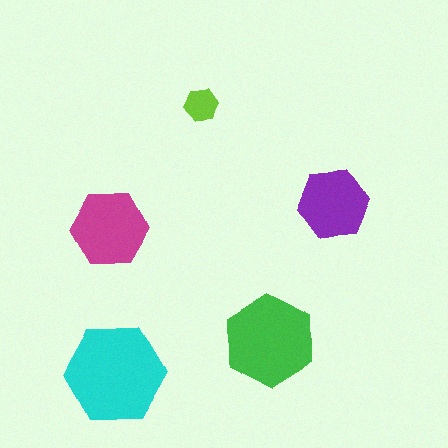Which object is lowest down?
The cyan hexagon is bottommost.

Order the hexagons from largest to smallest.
the cyan one, the green one, the magenta one, the purple one, the lime one.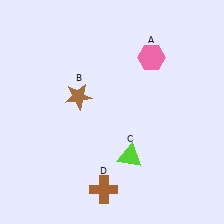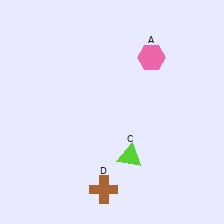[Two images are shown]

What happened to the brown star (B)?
The brown star (B) was removed in Image 2. It was in the top-left area of Image 1.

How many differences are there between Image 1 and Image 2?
There is 1 difference between the two images.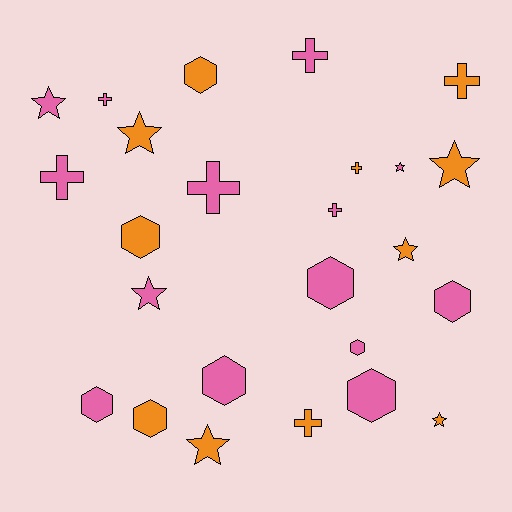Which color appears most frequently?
Pink, with 14 objects.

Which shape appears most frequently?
Hexagon, with 9 objects.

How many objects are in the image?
There are 25 objects.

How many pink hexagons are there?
There are 6 pink hexagons.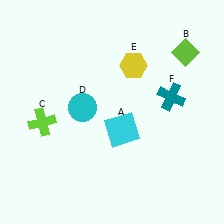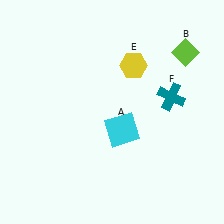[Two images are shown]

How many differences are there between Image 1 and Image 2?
There are 2 differences between the two images.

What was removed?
The cyan circle (D), the lime cross (C) were removed in Image 2.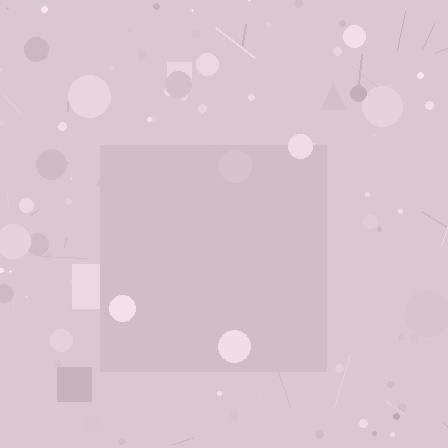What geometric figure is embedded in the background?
A square is embedded in the background.